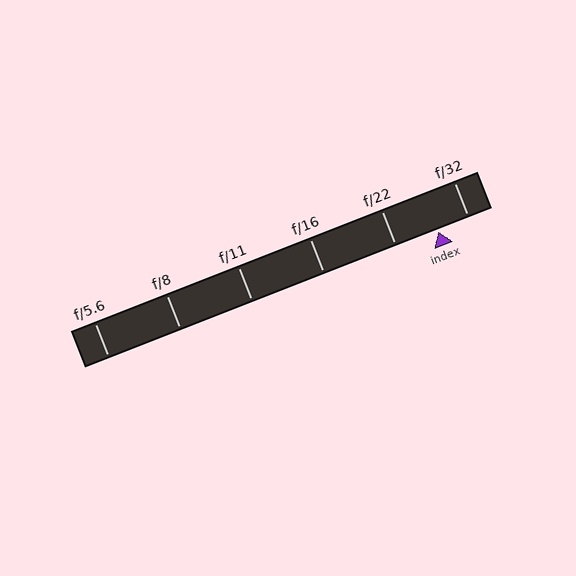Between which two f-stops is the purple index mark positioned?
The index mark is between f/22 and f/32.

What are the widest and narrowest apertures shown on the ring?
The widest aperture shown is f/5.6 and the narrowest is f/32.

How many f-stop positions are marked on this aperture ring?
There are 6 f-stop positions marked.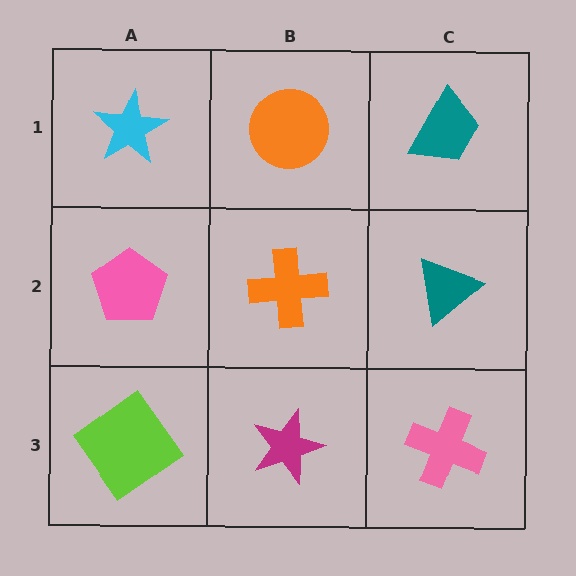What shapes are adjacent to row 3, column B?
An orange cross (row 2, column B), a lime diamond (row 3, column A), a pink cross (row 3, column C).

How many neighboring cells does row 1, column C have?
2.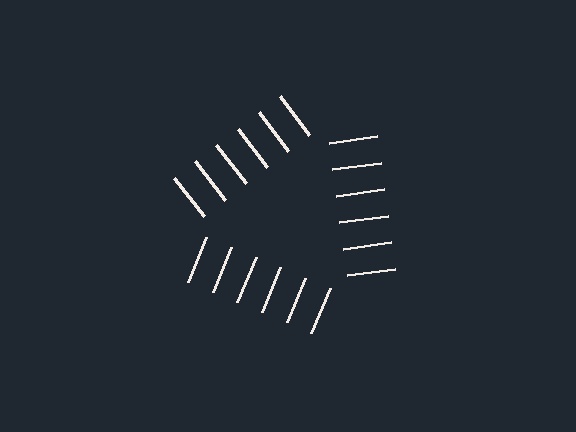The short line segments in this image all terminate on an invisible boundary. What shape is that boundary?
An illusory triangle — the line segments terminate on its edges but no continuous stroke is drawn.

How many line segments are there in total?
18 — 6 along each of the 3 edges.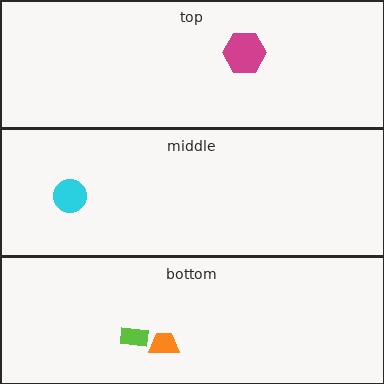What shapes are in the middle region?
The cyan circle.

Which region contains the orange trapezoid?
The bottom region.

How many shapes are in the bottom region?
2.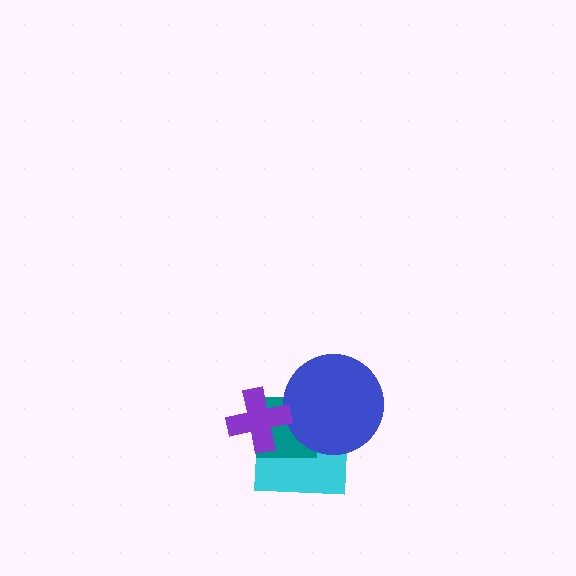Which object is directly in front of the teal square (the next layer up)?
The blue circle is directly in front of the teal square.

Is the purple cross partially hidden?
No, no other shape covers it.